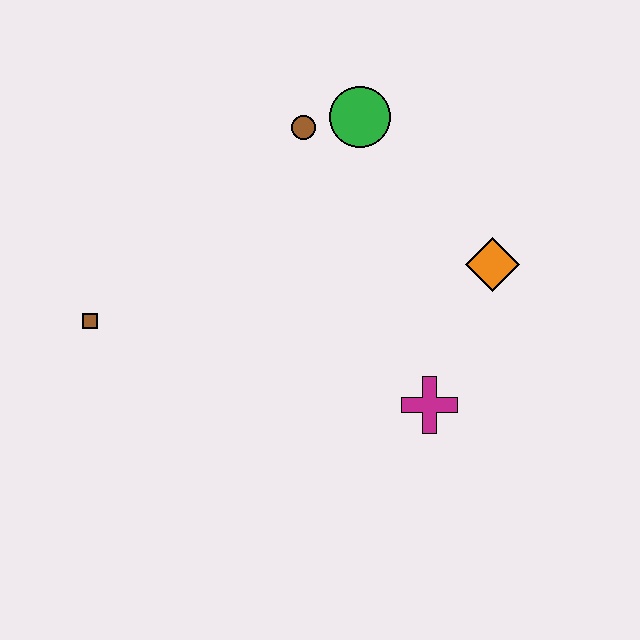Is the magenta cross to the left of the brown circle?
No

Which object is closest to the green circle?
The brown circle is closest to the green circle.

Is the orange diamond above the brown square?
Yes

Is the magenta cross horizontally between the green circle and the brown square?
No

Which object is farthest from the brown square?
The orange diamond is farthest from the brown square.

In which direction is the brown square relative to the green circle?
The brown square is to the left of the green circle.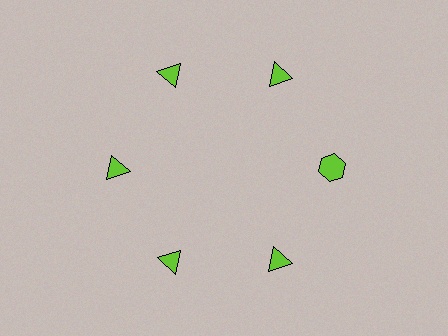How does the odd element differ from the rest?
It has a different shape: hexagon instead of triangle.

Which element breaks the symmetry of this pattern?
The lime hexagon at roughly the 3 o'clock position breaks the symmetry. All other shapes are lime triangles.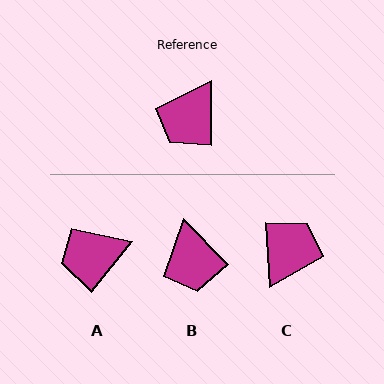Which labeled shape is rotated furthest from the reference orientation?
C, about 177 degrees away.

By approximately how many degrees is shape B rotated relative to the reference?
Approximately 45 degrees counter-clockwise.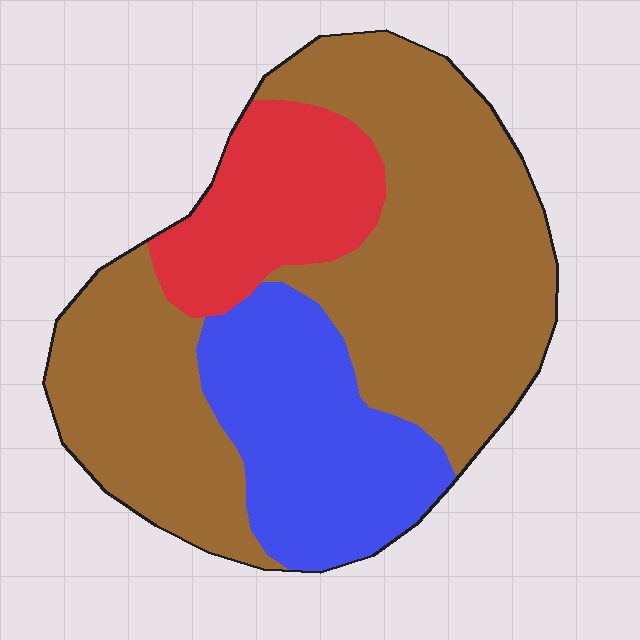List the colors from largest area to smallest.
From largest to smallest: brown, blue, red.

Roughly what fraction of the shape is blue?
Blue covers roughly 25% of the shape.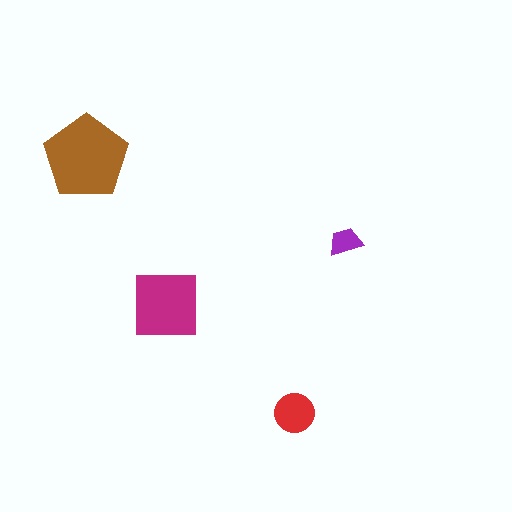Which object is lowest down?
The red circle is bottommost.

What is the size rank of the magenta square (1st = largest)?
2nd.